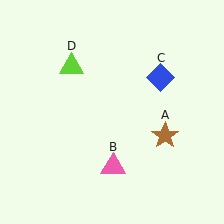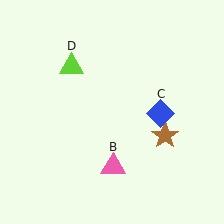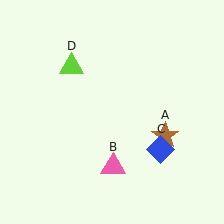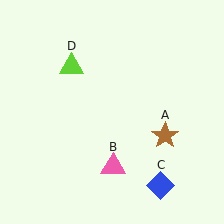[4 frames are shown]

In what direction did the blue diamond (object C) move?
The blue diamond (object C) moved down.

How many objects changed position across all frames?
1 object changed position: blue diamond (object C).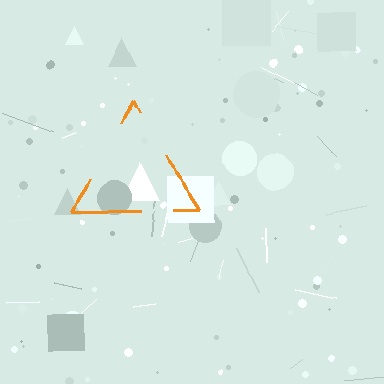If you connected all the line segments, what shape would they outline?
They would outline a triangle.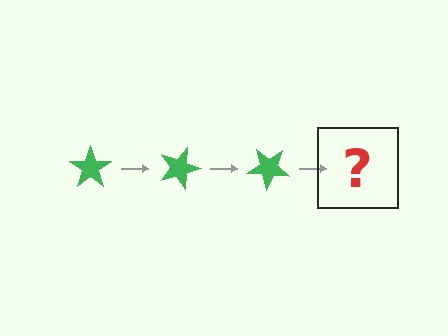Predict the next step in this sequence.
The next step is a green star rotated 60 degrees.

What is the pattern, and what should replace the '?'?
The pattern is that the star rotates 20 degrees each step. The '?' should be a green star rotated 60 degrees.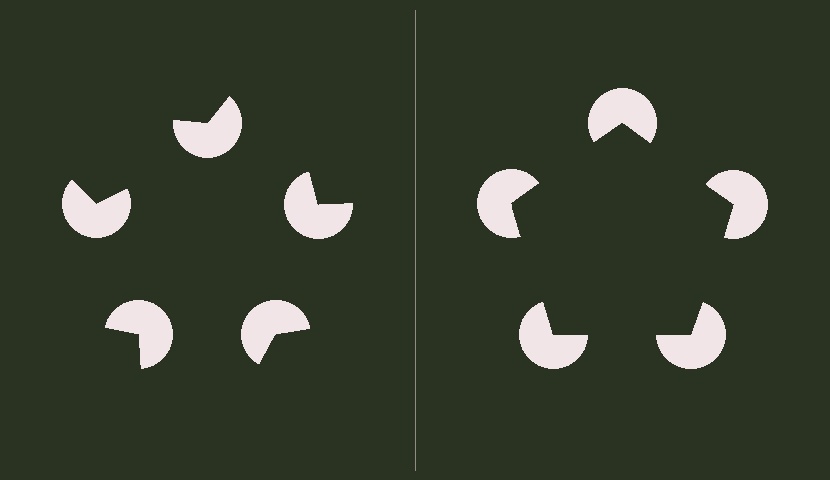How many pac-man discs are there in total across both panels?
10 — 5 on each side.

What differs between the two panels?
The pac-man discs are positioned identically on both sides; only the wedge orientations differ. On the right they align to a pentagon; on the left they are misaligned.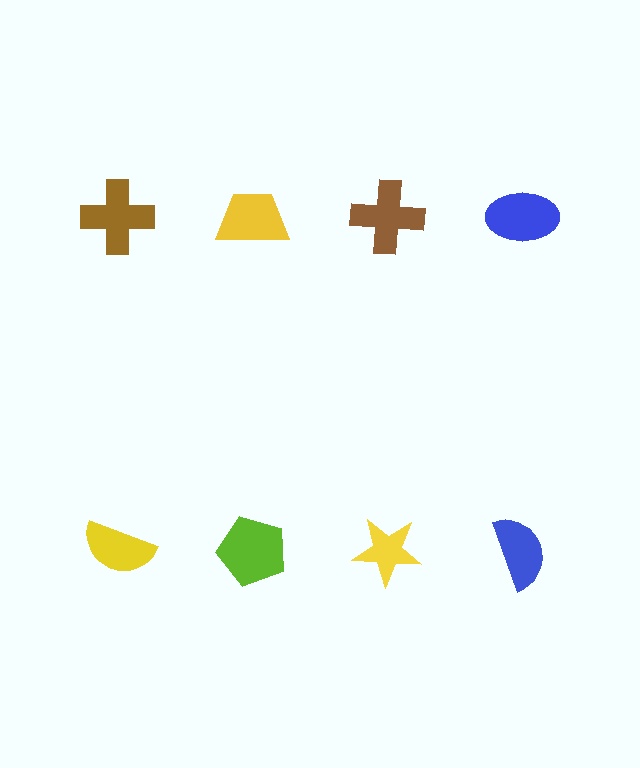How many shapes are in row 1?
4 shapes.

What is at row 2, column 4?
A blue semicircle.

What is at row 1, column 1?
A brown cross.